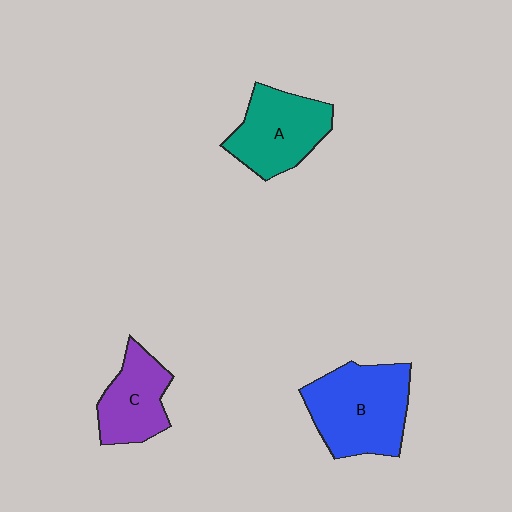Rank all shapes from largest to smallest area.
From largest to smallest: B (blue), A (teal), C (purple).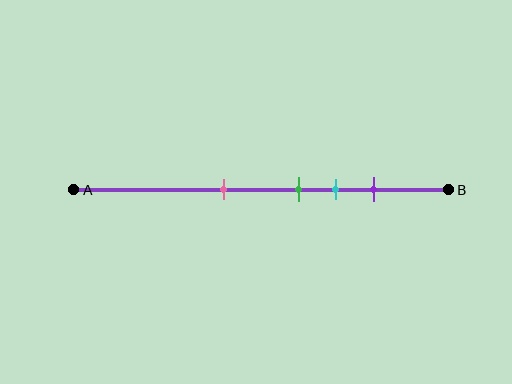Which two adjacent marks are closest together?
The green and cyan marks are the closest adjacent pair.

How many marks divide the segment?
There are 4 marks dividing the segment.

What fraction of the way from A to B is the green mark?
The green mark is approximately 60% (0.6) of the way from A to B.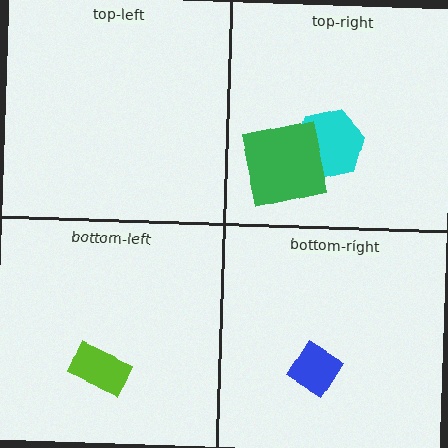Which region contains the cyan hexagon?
The top-right region.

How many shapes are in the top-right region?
2.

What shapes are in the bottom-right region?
The blue diamond.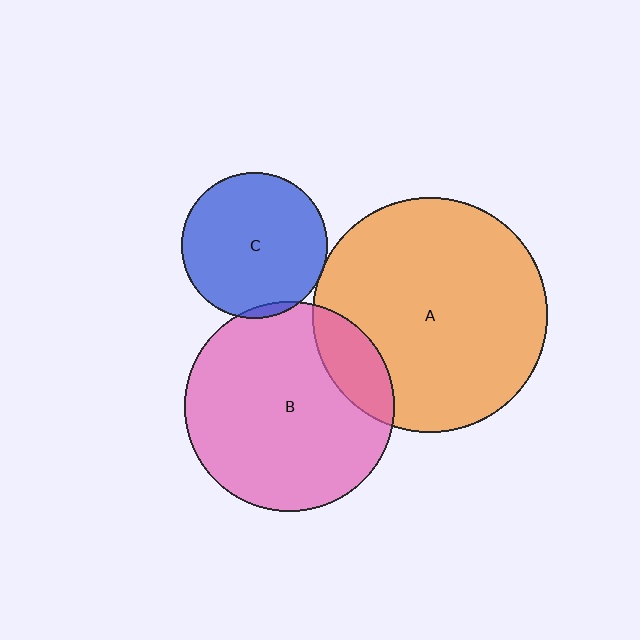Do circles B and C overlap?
Yes.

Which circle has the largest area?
Circle A (orange).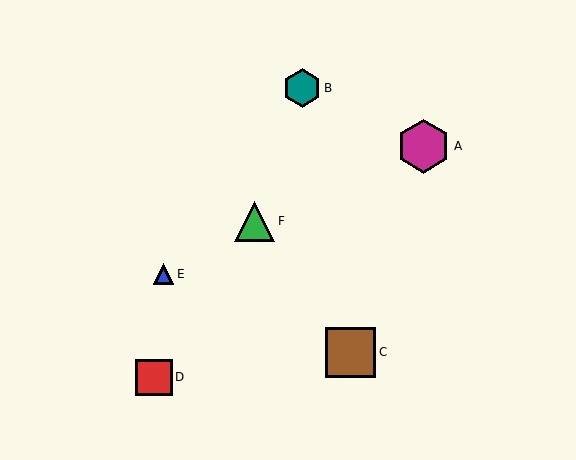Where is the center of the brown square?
The center of the brown square is at (351, 352).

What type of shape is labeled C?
Shape C is a brown square.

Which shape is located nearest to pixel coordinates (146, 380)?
The red square (labeled D) at (154, 377) is nearest to that location.